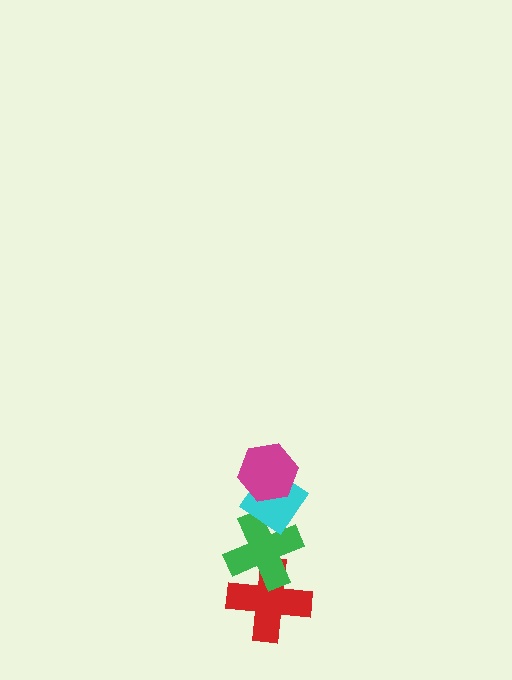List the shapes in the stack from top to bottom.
From top to bottom: the magenta hexagon, the cyan diamond, the green cross, the red cross.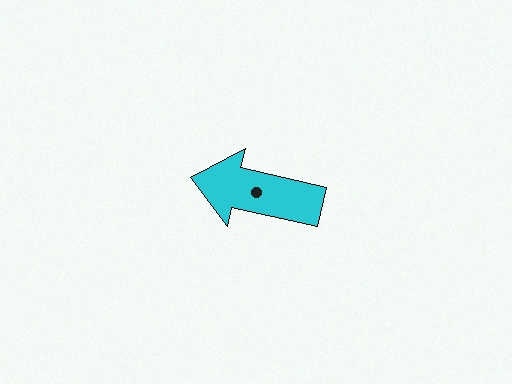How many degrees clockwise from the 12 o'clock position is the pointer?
Approximately 283 degrees.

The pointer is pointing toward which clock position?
Roughly 9 o'clock.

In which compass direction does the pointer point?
West.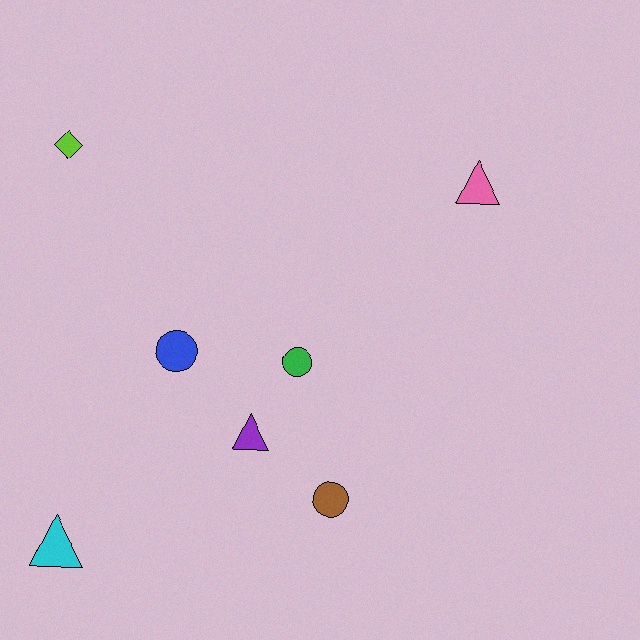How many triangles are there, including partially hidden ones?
There are 3 triangles.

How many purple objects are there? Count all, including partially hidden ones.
There is 1 purple object.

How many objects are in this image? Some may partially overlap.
There are 7 objects.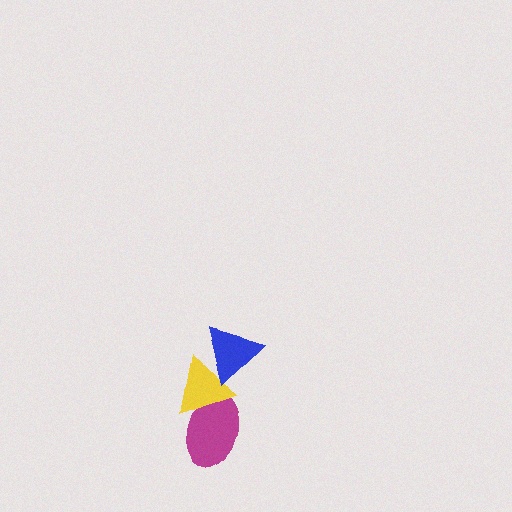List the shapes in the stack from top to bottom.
From top to bottom: the blue triangle, the yellow triangle, the magenta ellipse.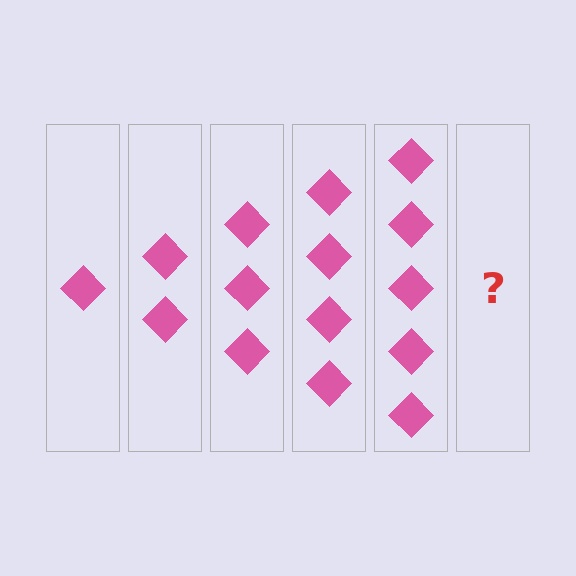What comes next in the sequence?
The next element should be 6 diamonds.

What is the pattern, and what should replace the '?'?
The pattern is that each step adds one more diamond. The '?' should be 6 diamonds.